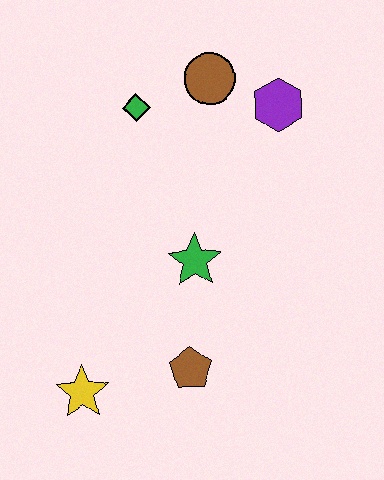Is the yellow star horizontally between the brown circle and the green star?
No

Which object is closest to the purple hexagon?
The brown circle is closest to the purple hexagon.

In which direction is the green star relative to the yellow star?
The green star is above the yellow star.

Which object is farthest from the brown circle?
The yellow star is farthest from the brown circle.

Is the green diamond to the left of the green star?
Yes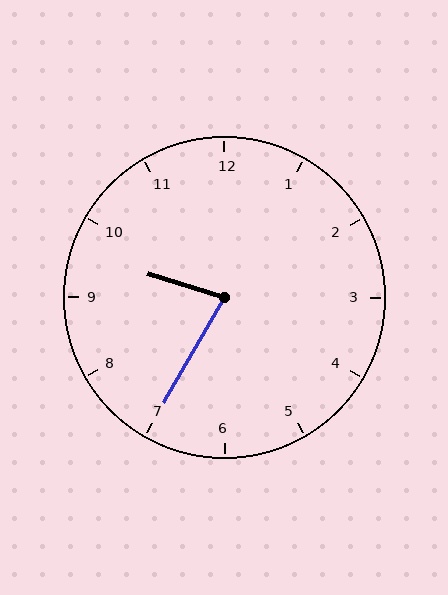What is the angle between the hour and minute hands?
Approximately 78 degrees.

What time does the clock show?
9:35.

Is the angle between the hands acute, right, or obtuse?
It is acute.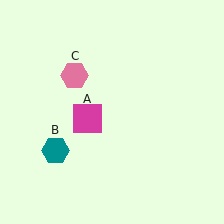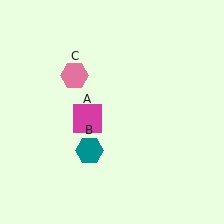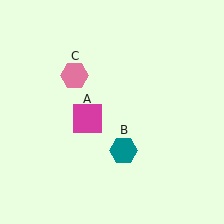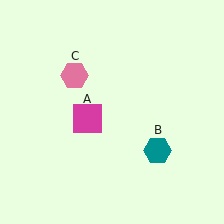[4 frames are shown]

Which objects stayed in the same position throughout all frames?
Magenta square (object A) and pink hexagon (object C) remained stationary.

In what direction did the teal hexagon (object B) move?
The teal hexagon (object B) moved right.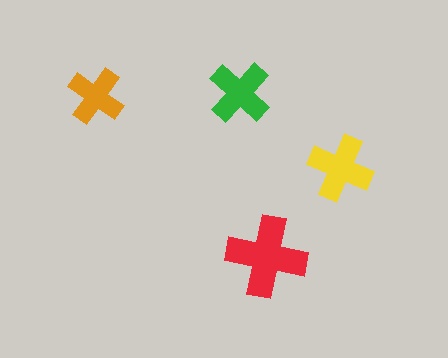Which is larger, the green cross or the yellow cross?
The yellow one.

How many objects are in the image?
There are 4 objects in the image.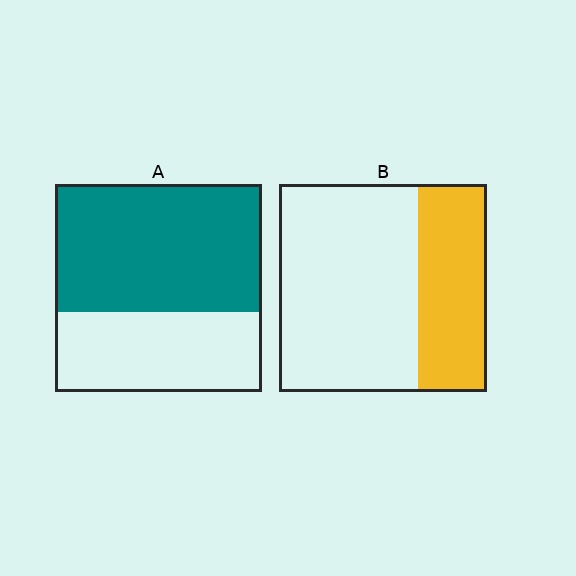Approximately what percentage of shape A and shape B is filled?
A is approximately 60% and B is approximately 35%.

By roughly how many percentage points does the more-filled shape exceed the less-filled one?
By roughly 30 percentage points (A over B).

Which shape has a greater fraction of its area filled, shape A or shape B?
Shape A.